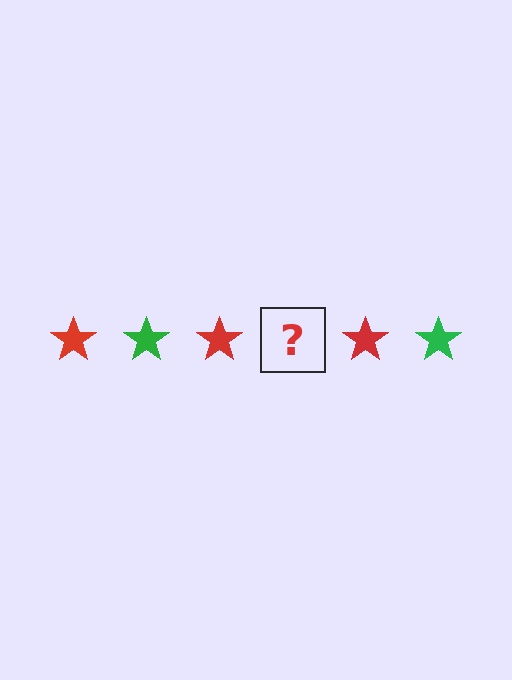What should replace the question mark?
The question mark should be replaced with a green star.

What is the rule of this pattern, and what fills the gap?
The rule is that the pattern cycles through red, green stars. The gap should be filled with a green star.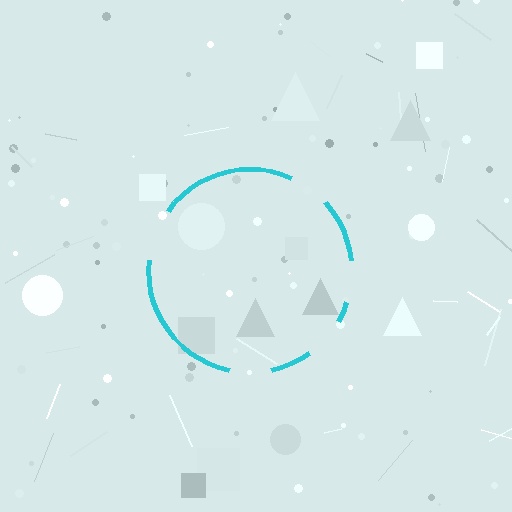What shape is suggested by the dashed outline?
The dashed outline suggests a circle.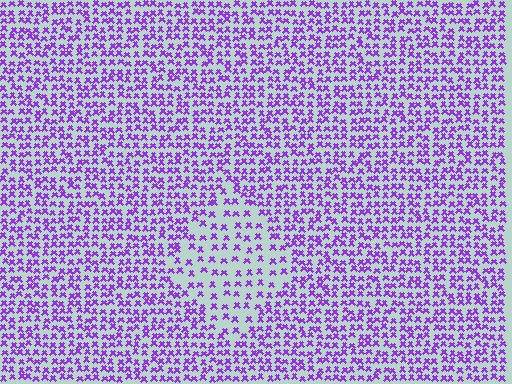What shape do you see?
I see a diamond.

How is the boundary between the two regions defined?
The boundary is defined by a change in element density (approximately 1.9x ratio). All elements are the same color, size, and shape.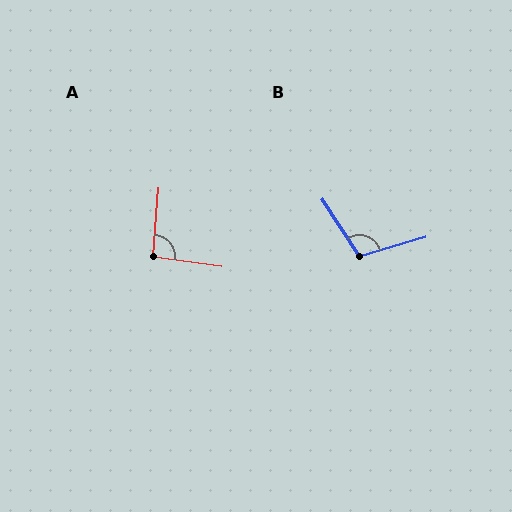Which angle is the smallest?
A, at approximately 94 degrees.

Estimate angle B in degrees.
Approximately 107 degrees.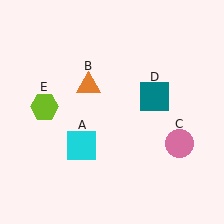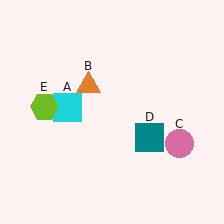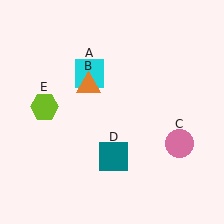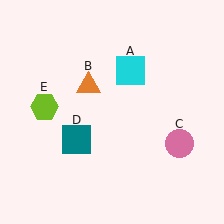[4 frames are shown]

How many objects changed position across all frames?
2 objects changed position: cyan square (object A), teal square (object D).